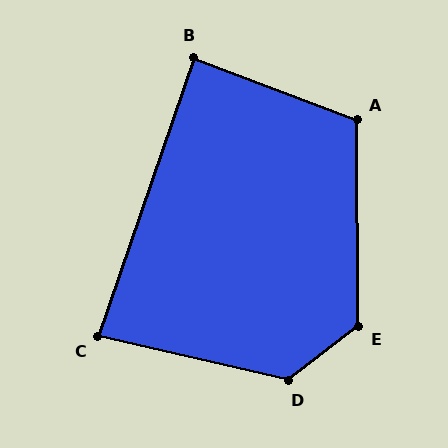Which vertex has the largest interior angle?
D, at approximately 130 degrees.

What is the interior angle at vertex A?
Approximately 111 degrees (obtuse).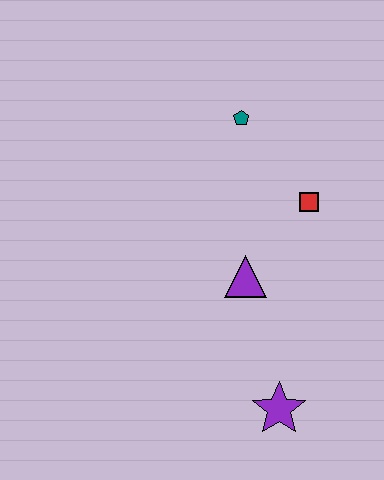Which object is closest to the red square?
The purple triangle is closest to the red square.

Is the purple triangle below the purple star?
No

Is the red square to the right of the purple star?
Yes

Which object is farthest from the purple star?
The teal pentagon is farthest from the purple star.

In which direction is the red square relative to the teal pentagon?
The red square is below the teal pentagon.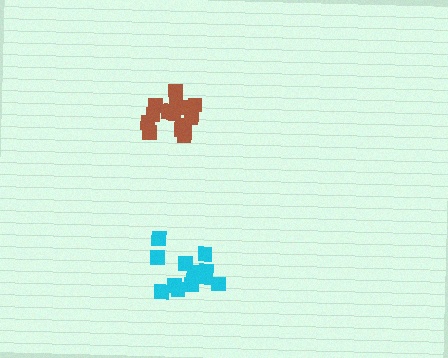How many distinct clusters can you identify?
There are 2 distinct clusters.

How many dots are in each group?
Group 1: 16 dots, Group 2: 16 dots (32 total).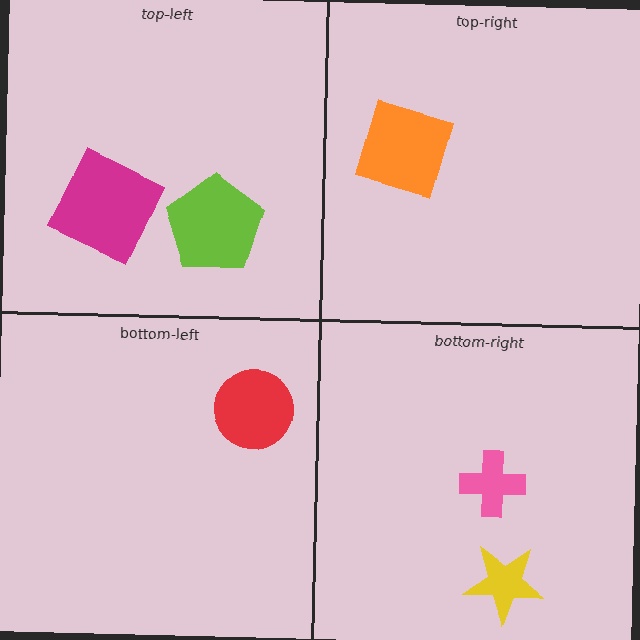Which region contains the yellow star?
The bottom-right region.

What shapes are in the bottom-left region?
The red circle.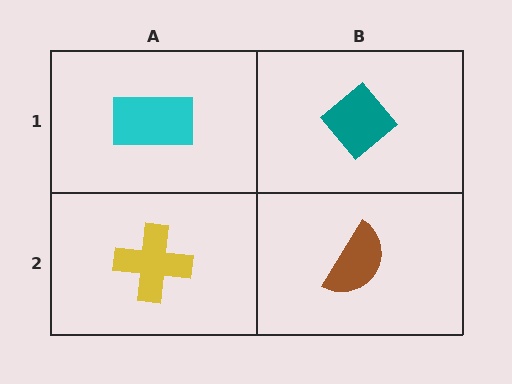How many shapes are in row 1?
2 shapes.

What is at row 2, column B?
A brown semicircle.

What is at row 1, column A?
A cyan rectangle.